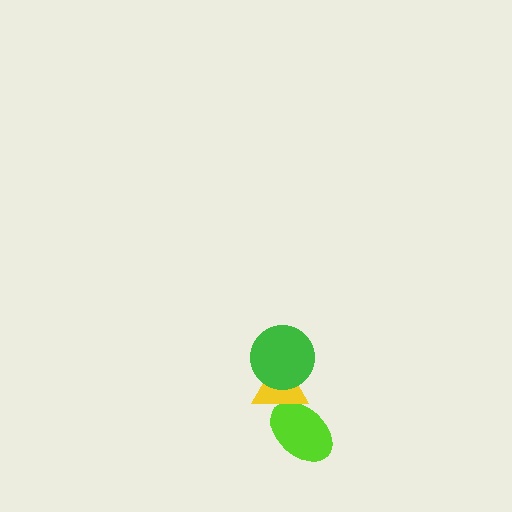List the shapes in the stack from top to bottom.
From top to bottom: the green circle, the yellow triangle, the lime ellipse.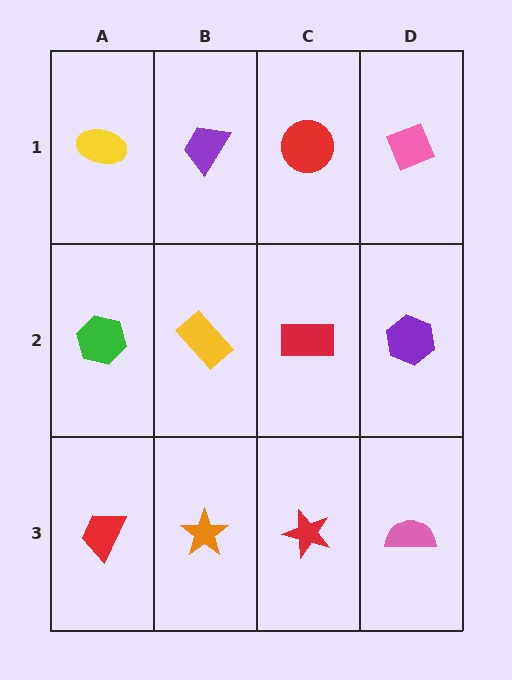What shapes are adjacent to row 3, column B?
A yellow rectangle (row 2, column B), a red trapezoid (row 3, column A), a red star (row 3, column C).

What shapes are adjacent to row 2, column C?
A red circle (row 1, column C), a red star (row 3, column C), a yellow rectangle (row 2, column B), a purple hexagon (row 2, column D).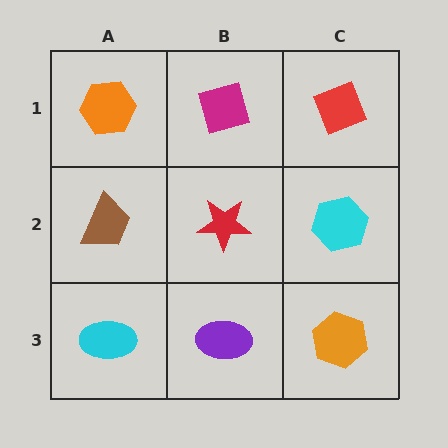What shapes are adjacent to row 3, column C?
A cyan hexagon (row 2, column C), a purple ellipse (row 3, column B).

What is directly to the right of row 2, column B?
A cyan hexagon.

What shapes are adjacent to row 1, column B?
A red star (row 2, column B), an orange hexagon (row 1, column A), a red diamond (row 1, column C).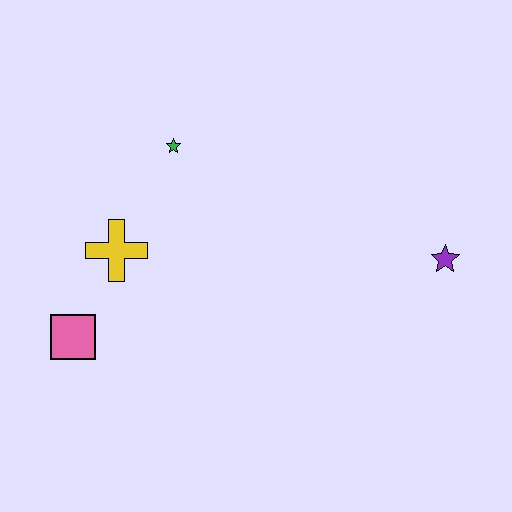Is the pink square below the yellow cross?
Yes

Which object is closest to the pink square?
The yellow cross is closest to the pink square.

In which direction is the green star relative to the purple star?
The green star is to the left of the purple star.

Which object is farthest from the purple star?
The pink square is farthest from the purple star.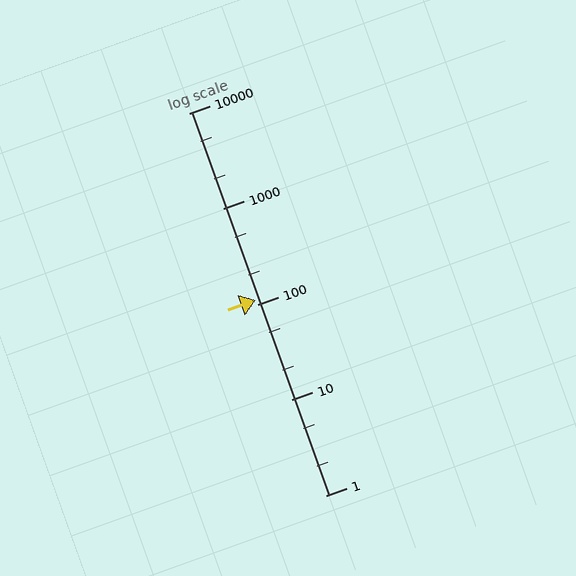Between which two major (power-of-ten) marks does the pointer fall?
The pointer is between 100 and 1000.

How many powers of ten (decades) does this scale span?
The scale spans 4 decades, from 1 to 10000.